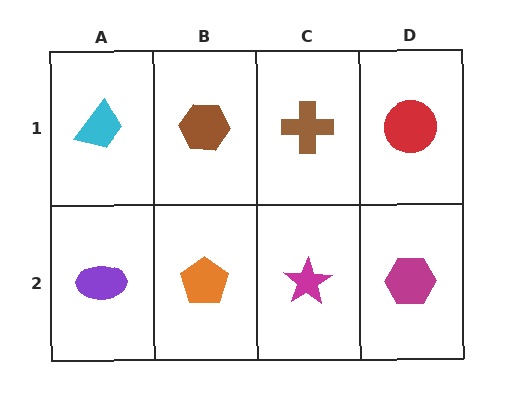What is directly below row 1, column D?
A magenta hexagon.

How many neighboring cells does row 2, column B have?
3.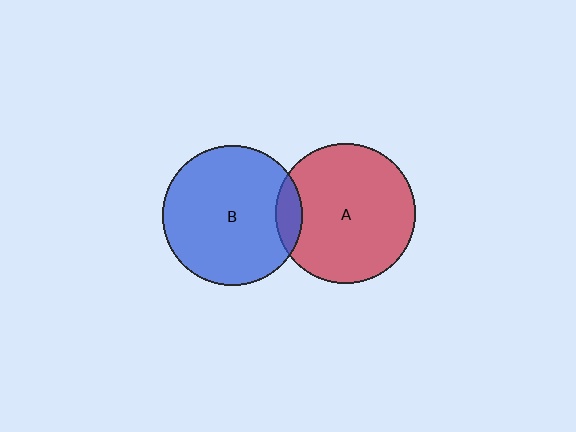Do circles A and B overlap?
Yes.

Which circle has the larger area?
Circle A (red).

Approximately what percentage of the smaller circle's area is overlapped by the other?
Approximately 10%.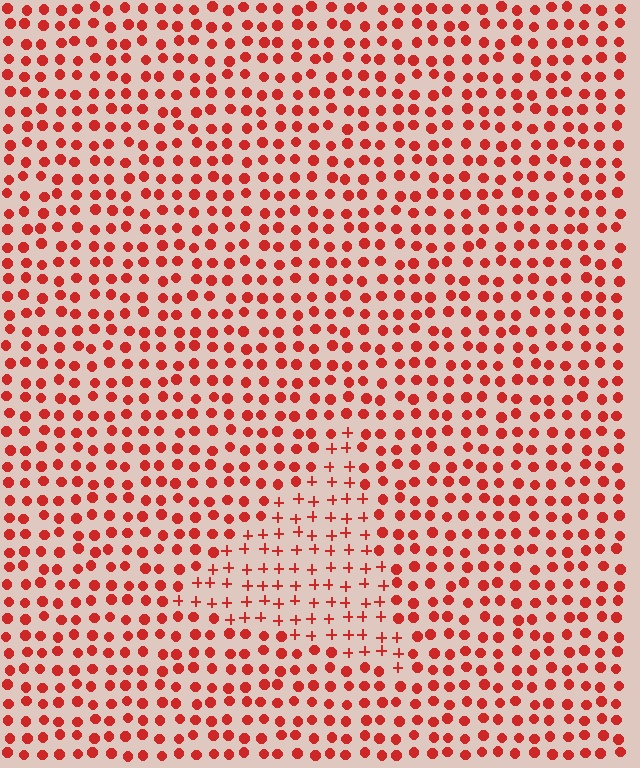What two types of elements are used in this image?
The image uses plus signs inside the triangle region and circles outside it.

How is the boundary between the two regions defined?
The boundary is defined by a change in element shape: plus signs inside vs. circles outside. All elements share the same color and spacing.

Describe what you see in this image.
The image is filled with small red elements arranged in a uniform grid. A triangle-shaped region contains plus signs, while the surrounding area contains circles. The boundary is defined purely by the change in element shape.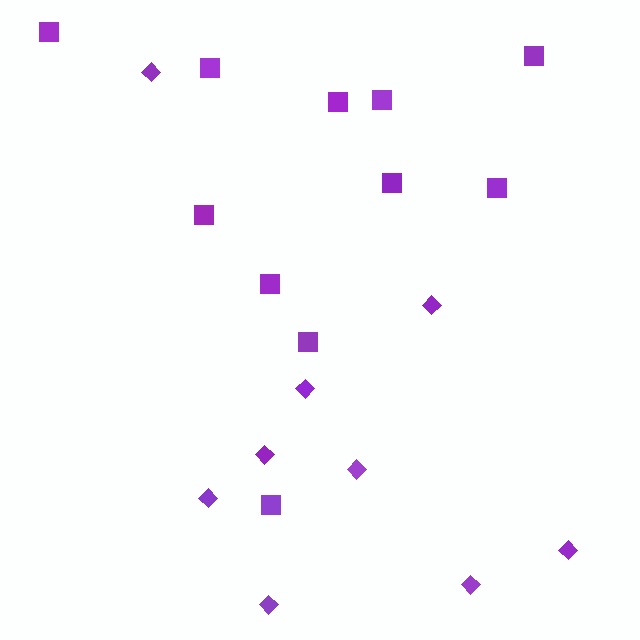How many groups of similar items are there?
There are 2 groups: one group of diamonds (9) and one group of squares (11).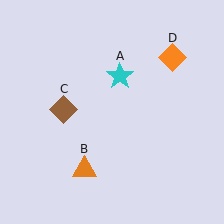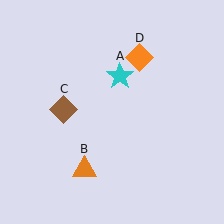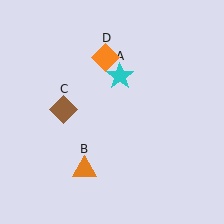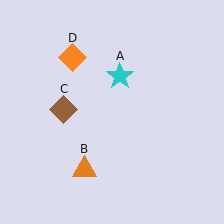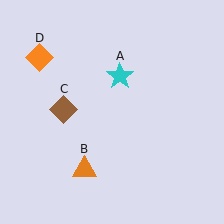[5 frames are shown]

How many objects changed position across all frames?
1 object changed position: orange diamond (object D).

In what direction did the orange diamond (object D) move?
The orange diamond (object D) moved left.